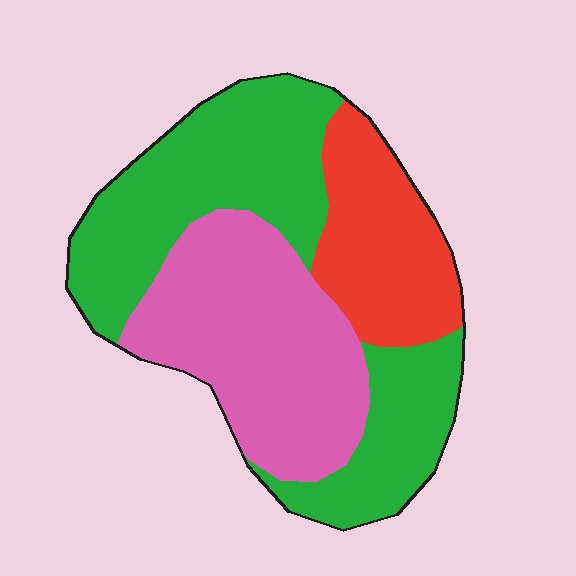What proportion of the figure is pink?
Pink covers 35% of the figure.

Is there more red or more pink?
Pink.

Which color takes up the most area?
Green, at roughly 45%.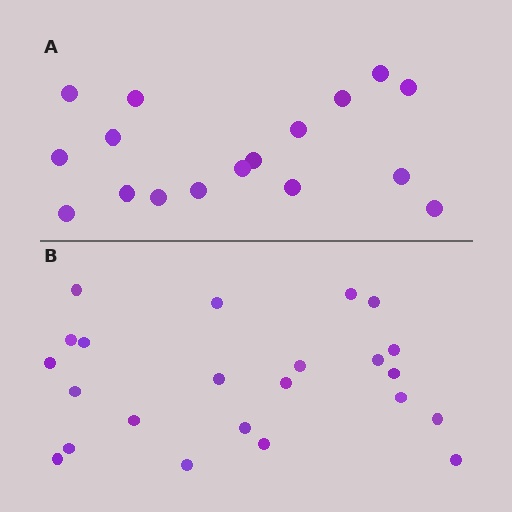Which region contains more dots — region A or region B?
Region B (the bottom region) has more dots.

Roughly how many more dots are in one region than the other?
Region B has about 6 more dots than region A.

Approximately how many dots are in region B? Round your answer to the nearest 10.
About 20 dots. (The exact count is 23, which rounds to 20.)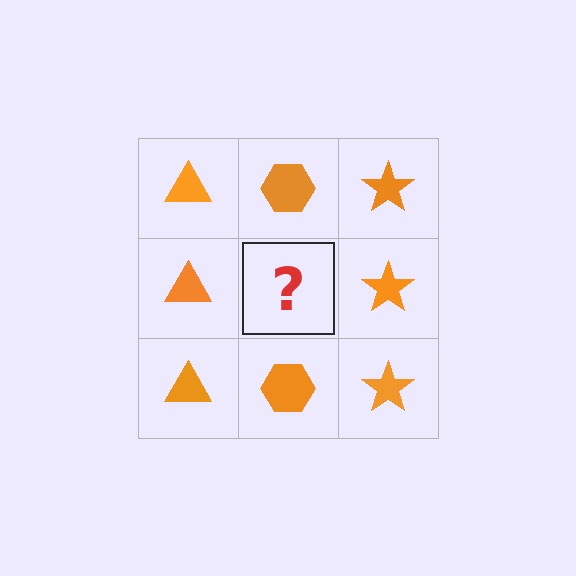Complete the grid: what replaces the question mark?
The question mark should be replaced with an orange hexagon.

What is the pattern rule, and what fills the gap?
The rule is that each column has a consistent shape. The gap should be filled with an orange hexagon.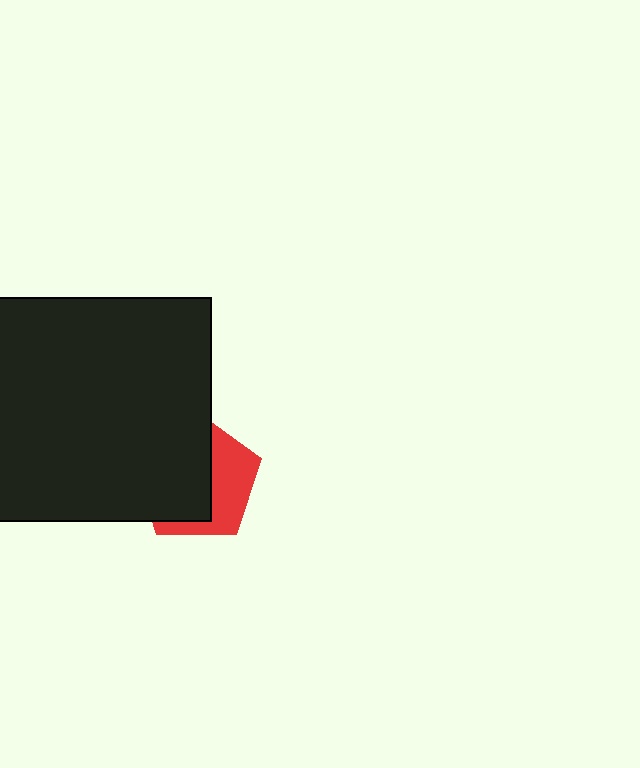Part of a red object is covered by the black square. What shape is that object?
It is a pentagon.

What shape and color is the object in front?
The object in front is a black square.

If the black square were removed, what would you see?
You would see the complete red pentagon.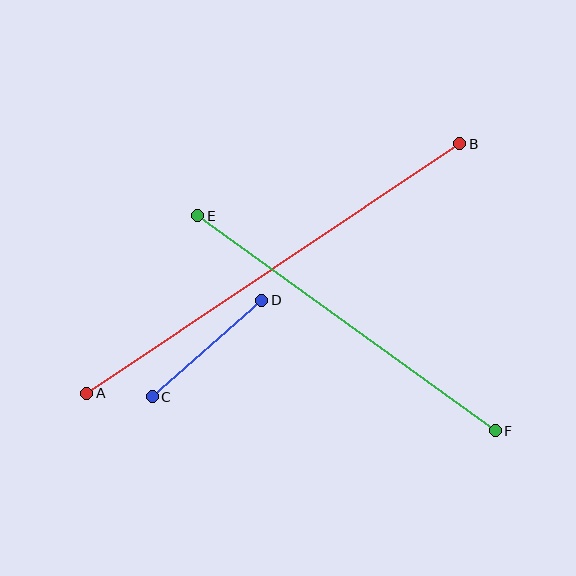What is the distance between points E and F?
The distance is approximately 367 pixels.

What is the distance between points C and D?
The distance is approximately 146 pixels.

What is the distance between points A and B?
The distance is approximately 449 pixels.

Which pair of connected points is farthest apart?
Points A and B are farthest apart.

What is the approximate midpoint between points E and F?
The midpoint is at approximately (346, 323) pixels.